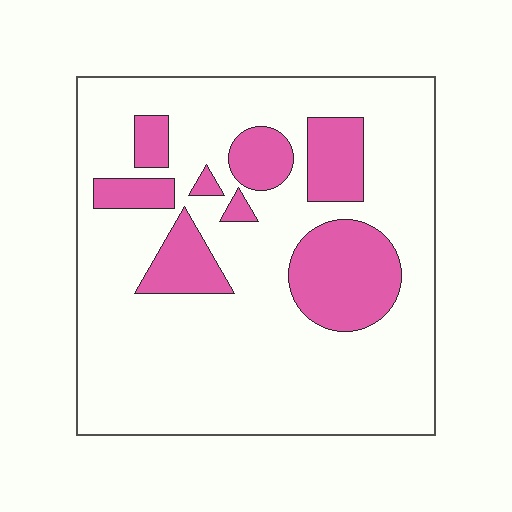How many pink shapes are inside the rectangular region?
8.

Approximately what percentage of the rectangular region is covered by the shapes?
Approximately 20%.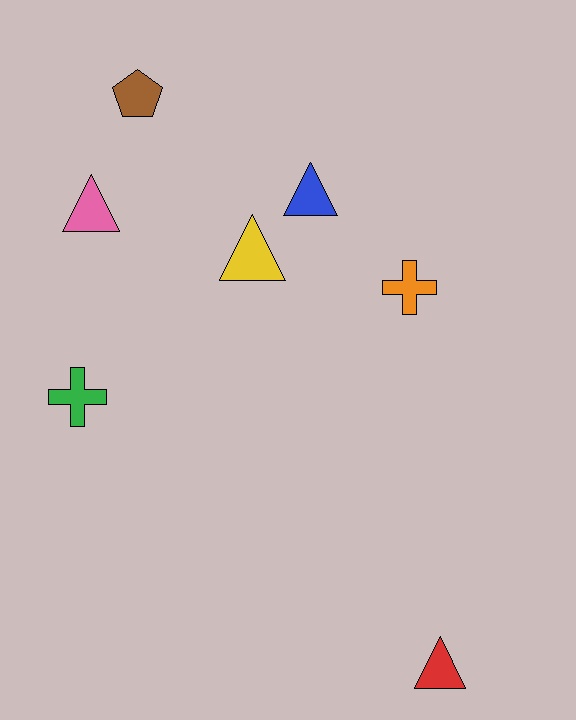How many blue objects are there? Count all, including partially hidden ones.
There is 1 blue object.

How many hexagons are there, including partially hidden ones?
There are no hexagons.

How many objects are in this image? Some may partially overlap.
There are 7 objects.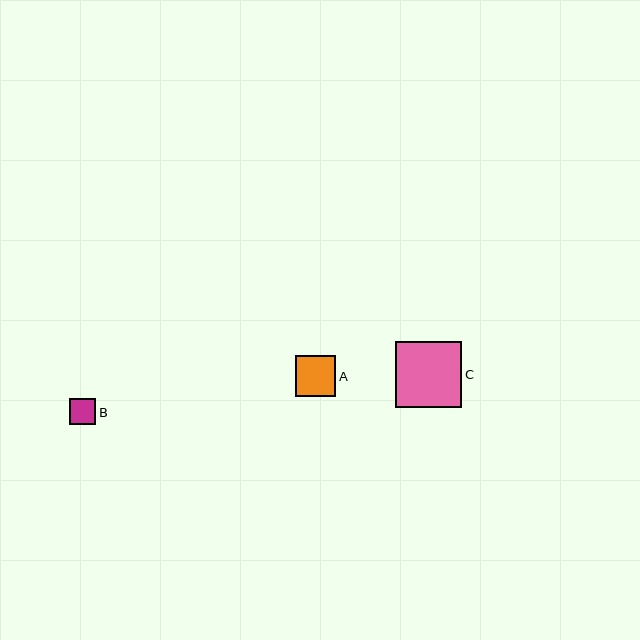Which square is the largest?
Square C is the largest with a size of approximately 66 pixels.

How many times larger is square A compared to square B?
Square A is approximately 1.5 times the size of square B.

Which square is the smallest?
Square B is the smallest with a size of approximately 26 pixels.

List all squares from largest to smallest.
From largest to smallest: C, A, B.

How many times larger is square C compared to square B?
Square C is approximately 2.5 times the size of square B.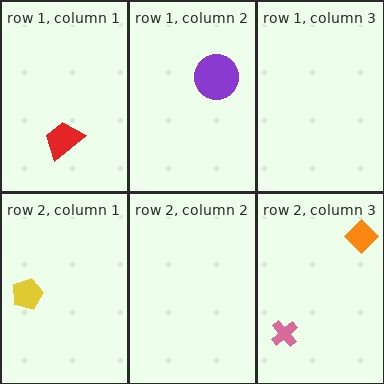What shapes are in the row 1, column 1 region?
The red trapezoid.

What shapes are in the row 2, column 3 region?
The pink cross, the orange diamond.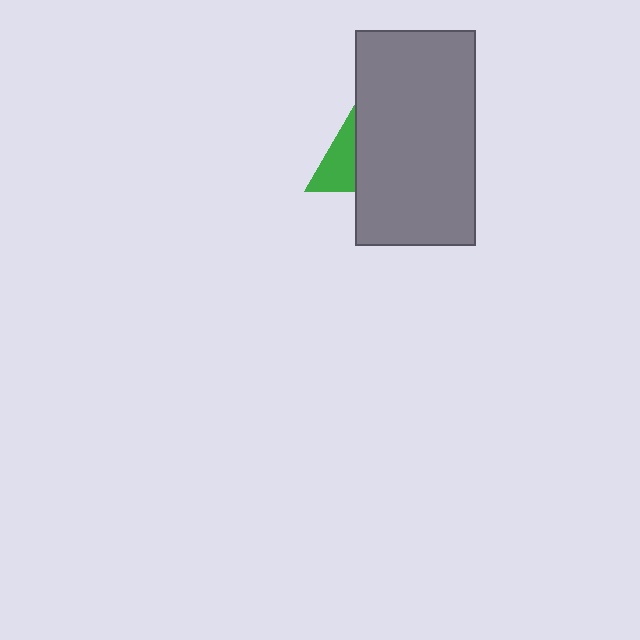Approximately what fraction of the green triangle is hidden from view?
Roughly 65% of the green triangle is hidden behind the gray rectangle.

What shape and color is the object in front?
The object in front is a gray rectangle.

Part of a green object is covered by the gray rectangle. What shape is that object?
It is a triangle.